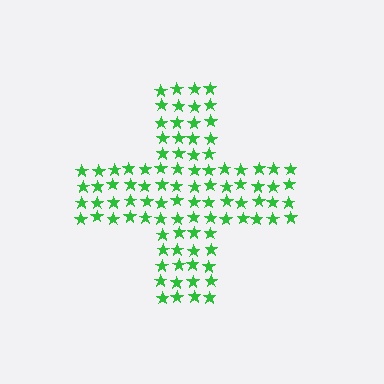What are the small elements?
The small elements are stars.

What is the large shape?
The large shape is a cross.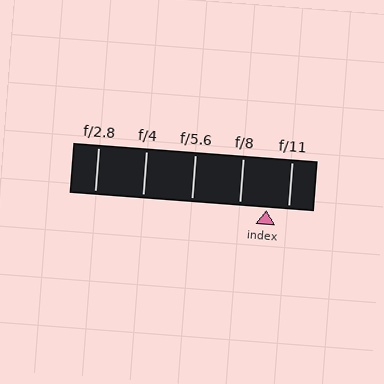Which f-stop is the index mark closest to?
The index mark is closest to f/11.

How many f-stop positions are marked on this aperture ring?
There are 5 f-stop positions marked.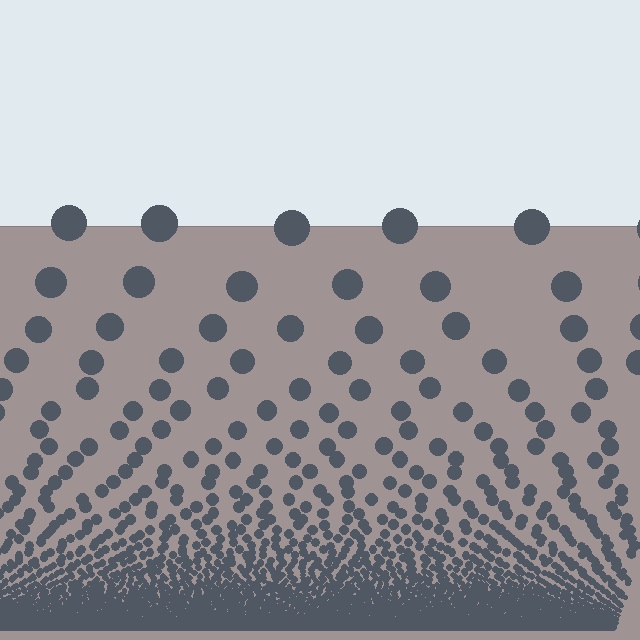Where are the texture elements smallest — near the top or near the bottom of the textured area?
Near the bottom.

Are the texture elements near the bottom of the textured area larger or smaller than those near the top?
Smaller. The gradient is inverted — elements near the bottom are smaller and denser.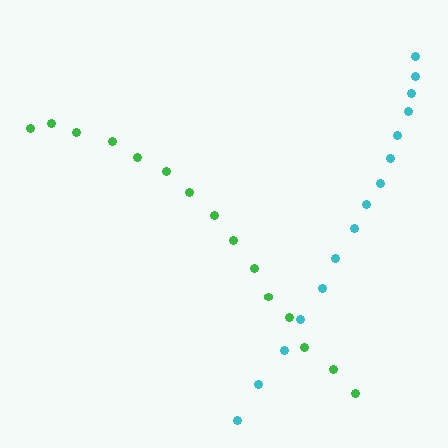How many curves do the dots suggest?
There are 2 distinct paths.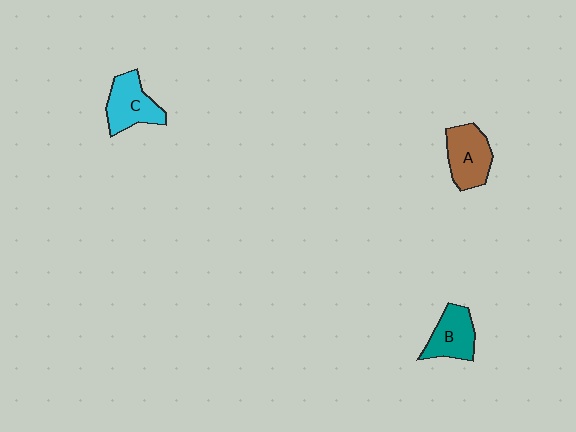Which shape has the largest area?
Shape A (brown).